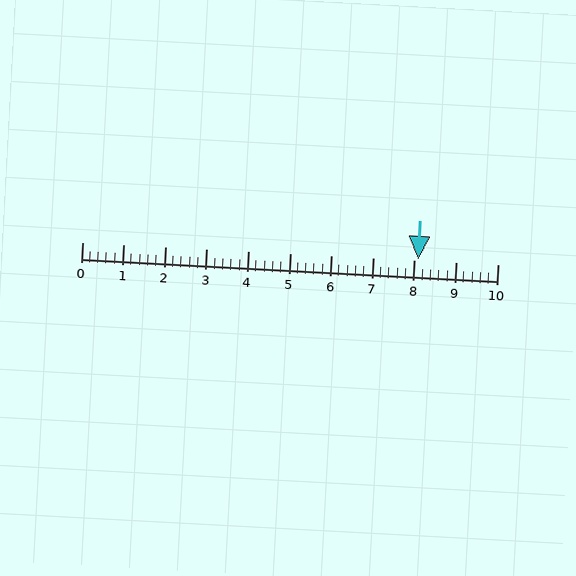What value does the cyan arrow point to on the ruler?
The cyan arrow points to approximately 8.1.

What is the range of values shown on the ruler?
The ruler shows values from 0 to 10.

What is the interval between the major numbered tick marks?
The major tick marks are spaced 1 units apart.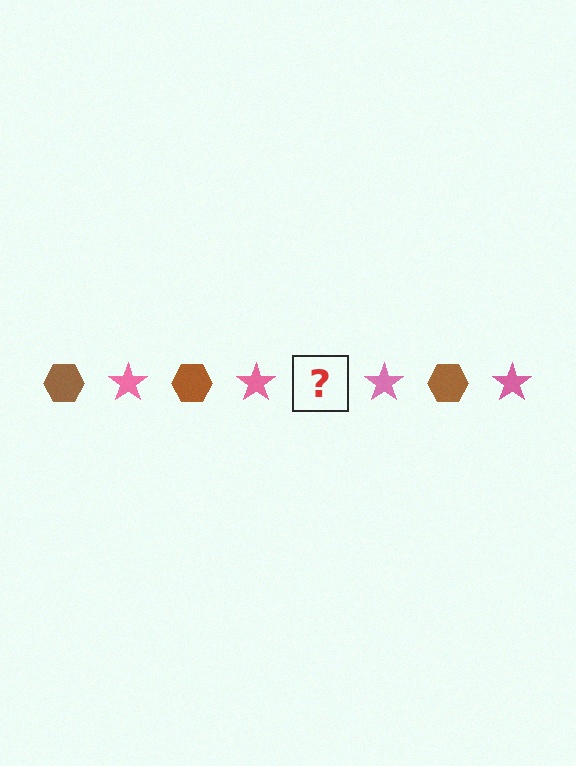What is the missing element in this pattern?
The missing element is a brown hexagon.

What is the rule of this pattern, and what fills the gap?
The rule is that the pattern alternates between brown hexagon and pink star. The gap should be filled with a brown hexagon.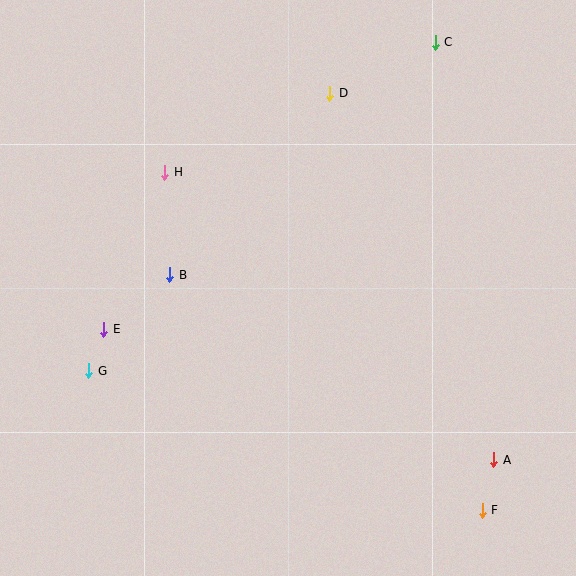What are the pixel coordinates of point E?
Point E is at (103, 329).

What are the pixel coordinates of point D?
Point D is at (330, 93).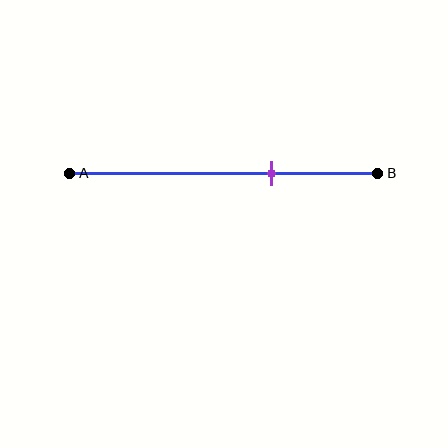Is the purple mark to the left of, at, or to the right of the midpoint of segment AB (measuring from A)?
The purple mark is to the right of the midpoint of segment AB.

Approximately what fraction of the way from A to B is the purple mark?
The purple mark is approximately 65% of the way from A to B.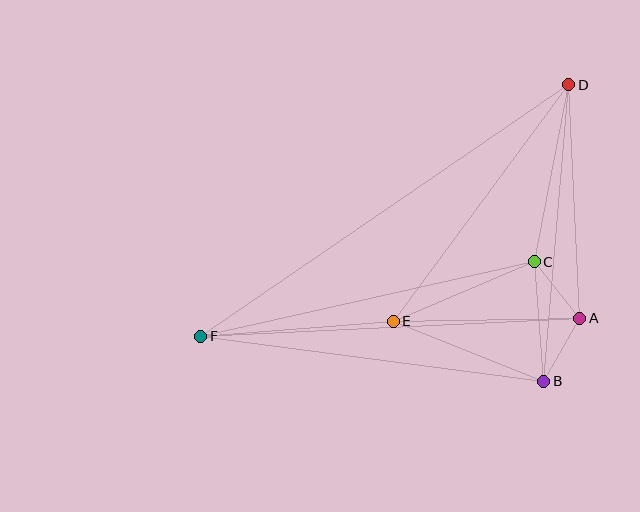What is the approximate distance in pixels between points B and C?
The distance between B and C is approximately 120 pixels.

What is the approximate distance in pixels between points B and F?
The distance between B and F is approximately 346 pixels.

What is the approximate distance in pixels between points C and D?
The distance between C and D is approximately 180 pixels.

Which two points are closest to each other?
Points A and B are closest to each other.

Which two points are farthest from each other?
Points D and F are farthest from each other.